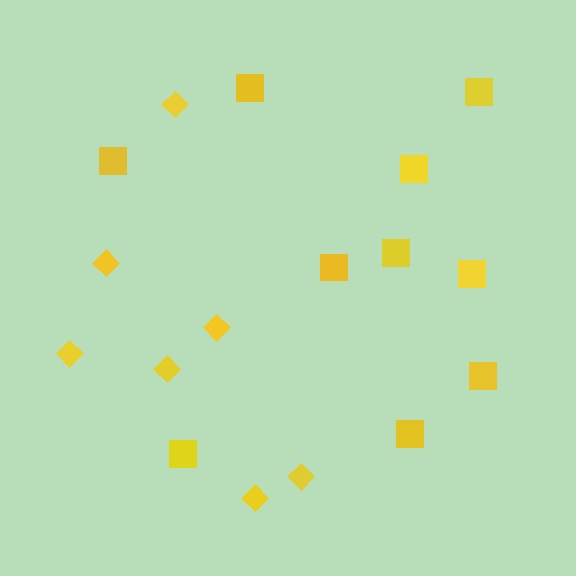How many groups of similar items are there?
There are 2 groups: one group of squares (10) and one group of diamonds (7).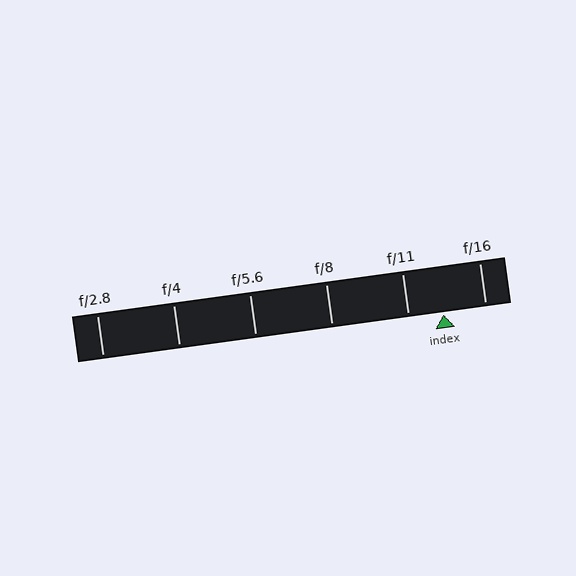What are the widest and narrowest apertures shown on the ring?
The widest aperture shown is f/2.8 and the narrowest is f/16.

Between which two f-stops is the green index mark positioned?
The index mark is between f/11 and f/16.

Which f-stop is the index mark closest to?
The index mark is closest to f/11.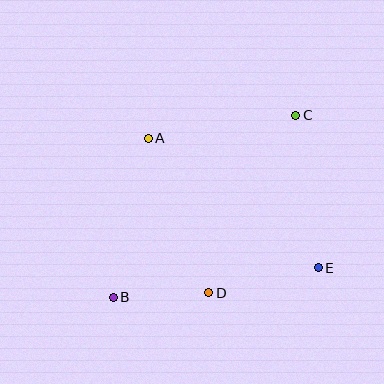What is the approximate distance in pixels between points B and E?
The distance between B and E is approximately 207 pixels.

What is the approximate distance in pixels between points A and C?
The distance between A and C is approximately 149 pixels.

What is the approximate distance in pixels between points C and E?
The distance between C and E is approximately 154 pixels.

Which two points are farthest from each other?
Points B and C are farthest from each other.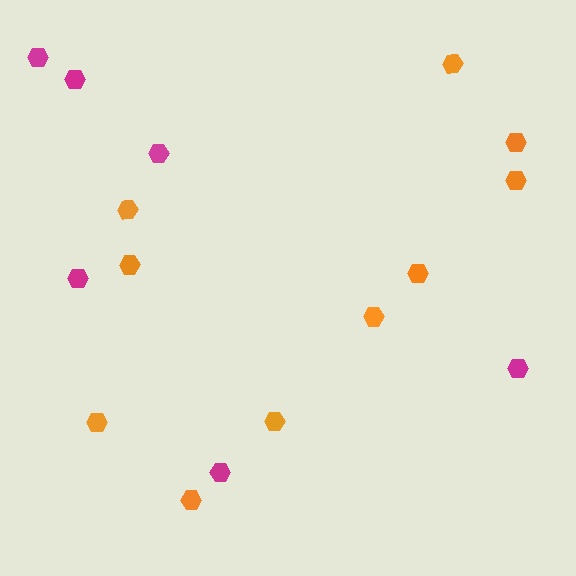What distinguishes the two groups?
There are 2 groups: one group of orange hexagons (10) and one group of magenta hexagons (6).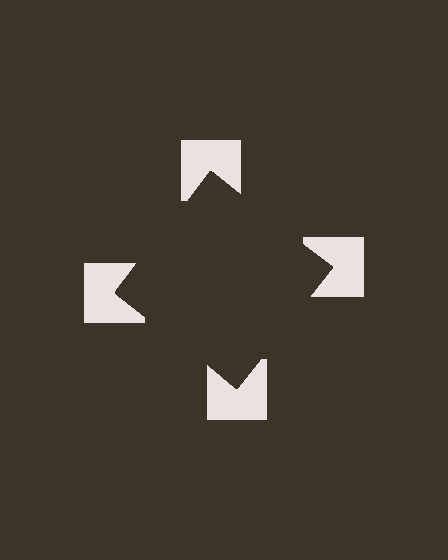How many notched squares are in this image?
There are 4 — one at each vertex of the illusory square.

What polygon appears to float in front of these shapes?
An illusory square — its edges are inferred from the aligned wedge cuts in the notched squares, not physically drawn.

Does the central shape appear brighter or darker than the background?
It typically appears slightly darker than the background, even though no actual brightness change is drawn.